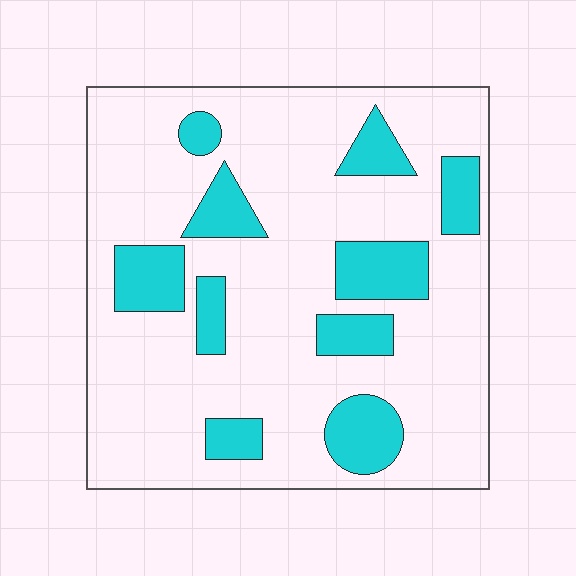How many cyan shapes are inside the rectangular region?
10.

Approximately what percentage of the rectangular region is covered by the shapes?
Approximately 20%.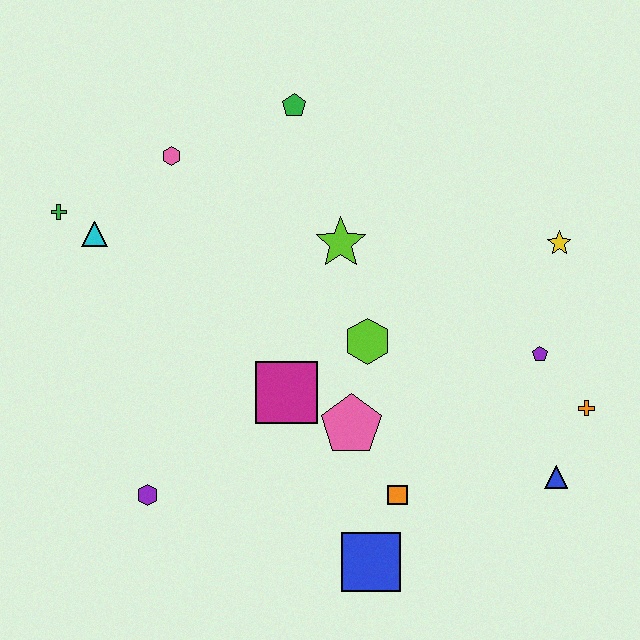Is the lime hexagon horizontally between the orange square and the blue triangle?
No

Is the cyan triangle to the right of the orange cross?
No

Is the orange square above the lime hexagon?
No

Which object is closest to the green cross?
The cyan triangle is closest to the green cross.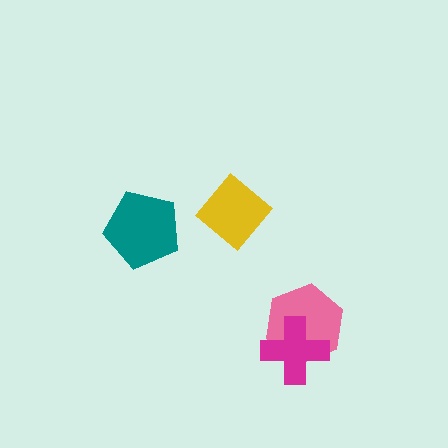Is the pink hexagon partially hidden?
Yes, it is partially covered by another shape.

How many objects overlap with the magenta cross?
1 object overlaps with the magenta cross.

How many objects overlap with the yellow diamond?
0 objects overlap with the yellow diamond.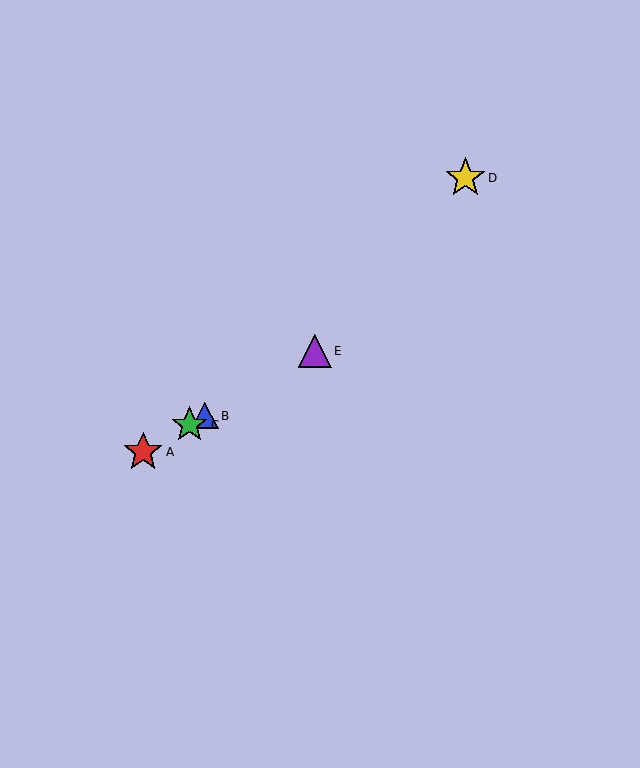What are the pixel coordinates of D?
Object D is at (465, 178).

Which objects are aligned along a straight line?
Objects A, B, C, E are aligned along a straight line.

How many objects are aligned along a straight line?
4 objects (A, B, C, E) are aligned along a straight line.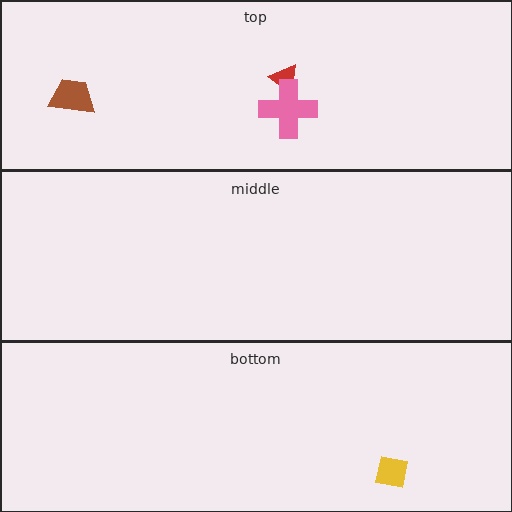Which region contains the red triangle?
The top region.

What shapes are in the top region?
The red triangle, the pink cross, the brown trapezoid.